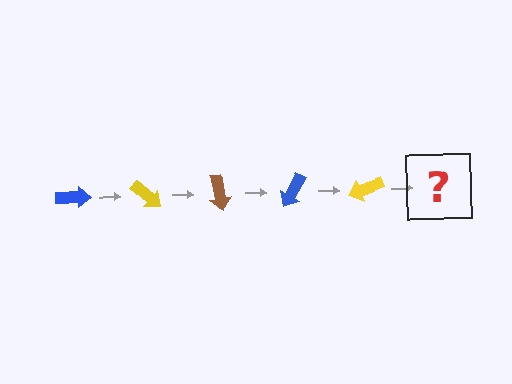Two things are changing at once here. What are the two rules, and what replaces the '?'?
The two rules are that it rotates 40 degrees each step and the color cycles through blue, yellow, and brown. The '?' should be a brown arrow, rotated 200 degrees from the start.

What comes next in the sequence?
The next element should be a brown arrow, rotated 200 degrees from the start.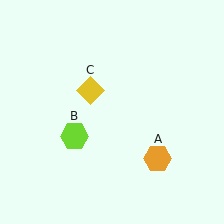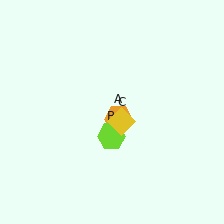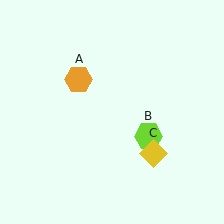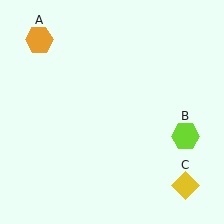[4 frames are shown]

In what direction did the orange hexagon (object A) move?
The orange hexagon (object A) moved up and to the left.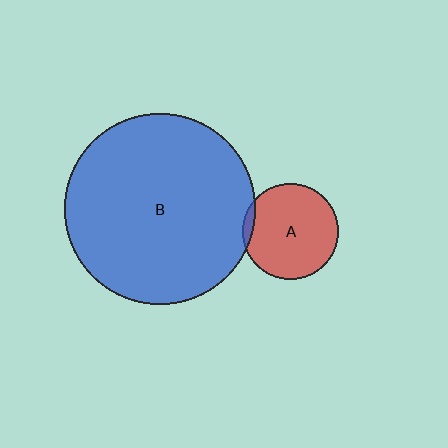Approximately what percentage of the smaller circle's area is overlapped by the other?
Approximately 5%.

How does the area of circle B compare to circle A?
Approximately 4.0 times.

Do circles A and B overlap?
Yes.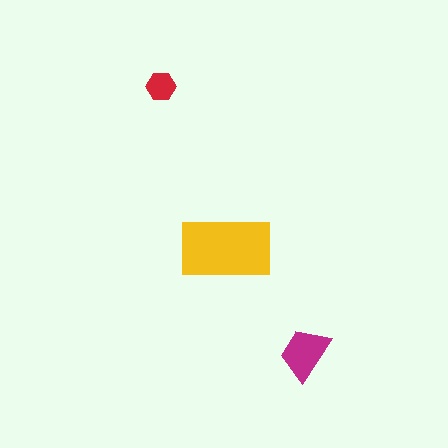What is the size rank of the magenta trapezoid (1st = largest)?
2nd.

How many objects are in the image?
There are 3 objects in the image.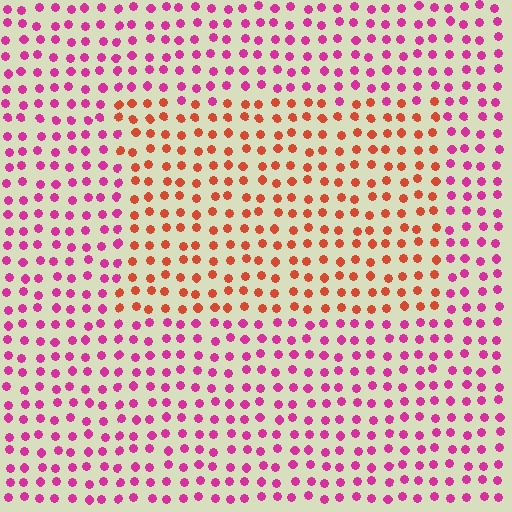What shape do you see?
I see a rectangle.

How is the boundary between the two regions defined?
The boundary is defined purely by a slight shift in hue (about 49 degrees). Spacing, size, and orientation are identical on both sides.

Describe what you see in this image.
The image is filled with small magenta elements in a uniform arrangement. A rectangle-shaped region is visible where the elements are tinted to a slightly different hue, forming a subtle color boundary.